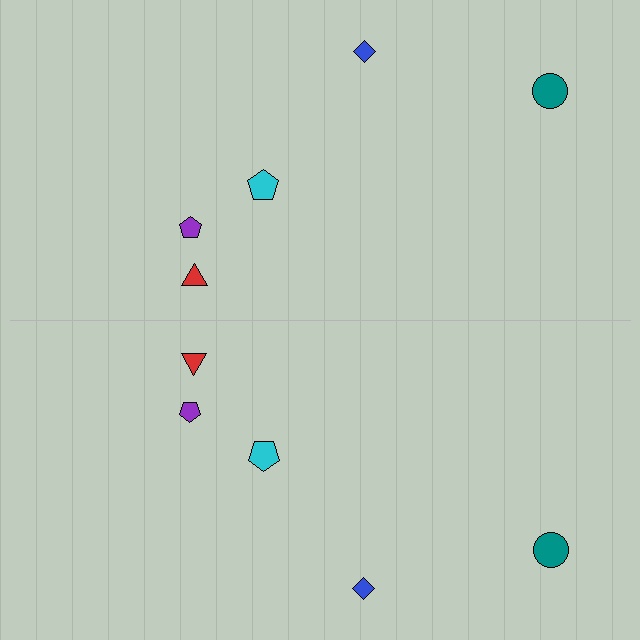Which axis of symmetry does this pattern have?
The pattern has a horizontal axis of symmetry running through the center of the image.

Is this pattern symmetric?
Yes, this pattern has bilateral (reflection) symmetry.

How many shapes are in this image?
There are 10 shapes in this image.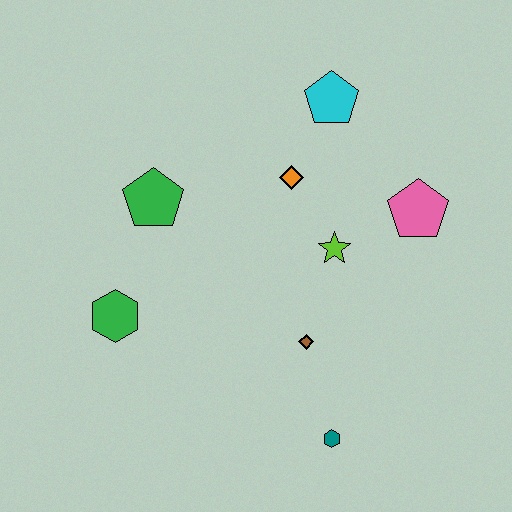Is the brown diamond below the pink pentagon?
Yes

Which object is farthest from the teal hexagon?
The cyan pentagon is farthest from the teal hexagon.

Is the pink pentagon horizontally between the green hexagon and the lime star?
No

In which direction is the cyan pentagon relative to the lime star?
The cyan pentagon is above the lime star.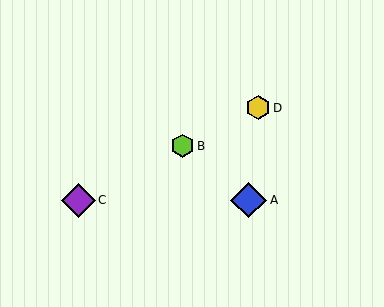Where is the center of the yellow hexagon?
The center of the yellow hexagon is at (258, 108).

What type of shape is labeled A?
Shape A is a blue diamond.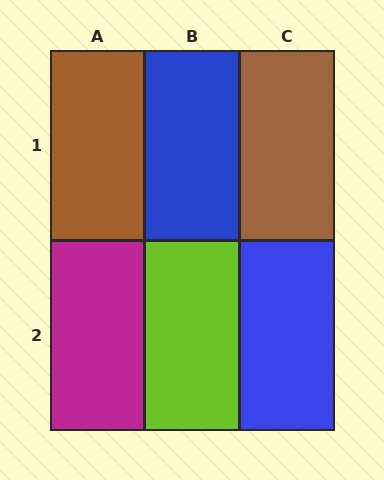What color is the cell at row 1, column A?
Brown.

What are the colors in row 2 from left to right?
Magenta, lime, blue.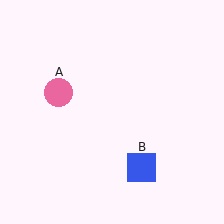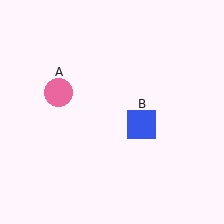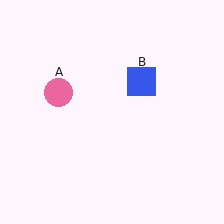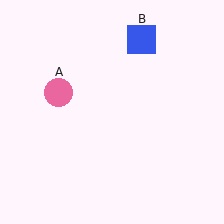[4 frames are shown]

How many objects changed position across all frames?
1 object changed position: blue square (object B).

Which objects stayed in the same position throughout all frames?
Pink circle (object A) remained stationary.